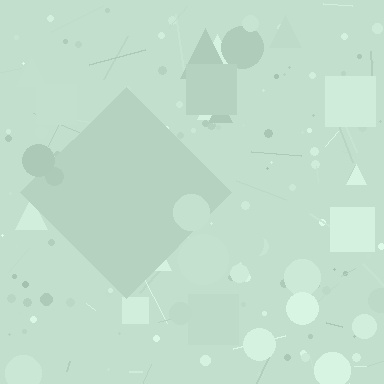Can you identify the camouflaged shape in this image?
The camouflaged shape is a diamond.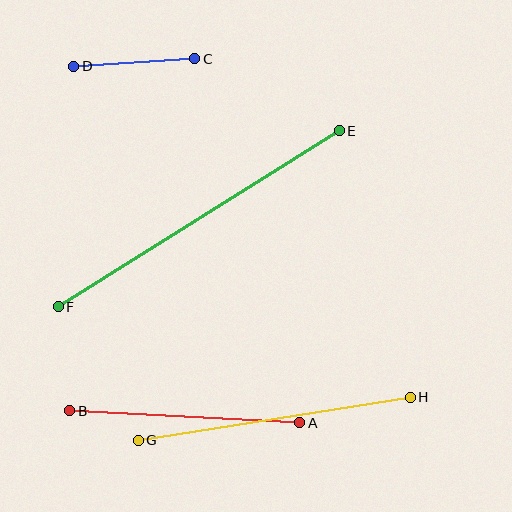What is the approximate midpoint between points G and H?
The midpoint is at approximately (274, 419) pixels.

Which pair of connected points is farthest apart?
Points E and F are farthest apart.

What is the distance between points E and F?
The distance is approximately 332 pixels.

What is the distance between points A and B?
The distance is approximately 231 pixels.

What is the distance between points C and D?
The distance is approximately 121 pixels.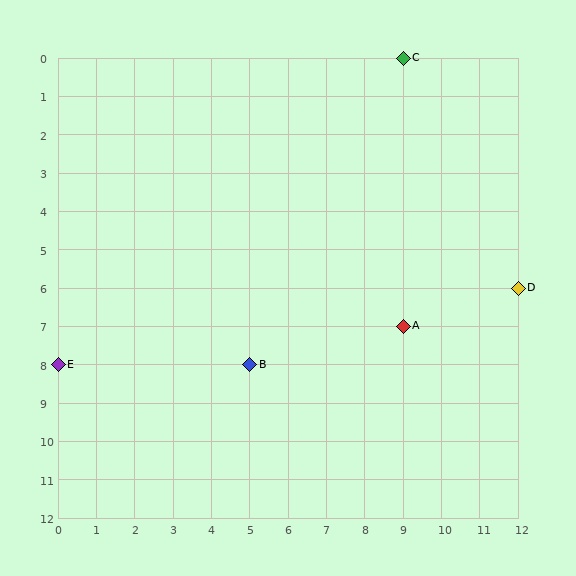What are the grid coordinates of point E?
Point E is at grid coordinates (0, 8).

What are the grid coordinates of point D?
Point D is at grid coordinates (12, 6).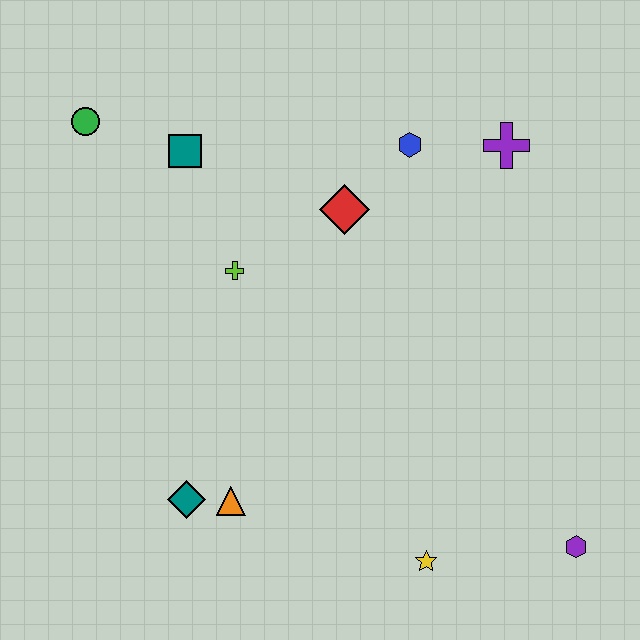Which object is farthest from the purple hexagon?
The green circle is farthest from the purple hexagon.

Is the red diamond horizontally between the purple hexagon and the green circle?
Yes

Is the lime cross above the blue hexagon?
No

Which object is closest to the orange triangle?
The teal diamond is closest to the orange triangle.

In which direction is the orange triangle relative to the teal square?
The orange triangle is below the teal square.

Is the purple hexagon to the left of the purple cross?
No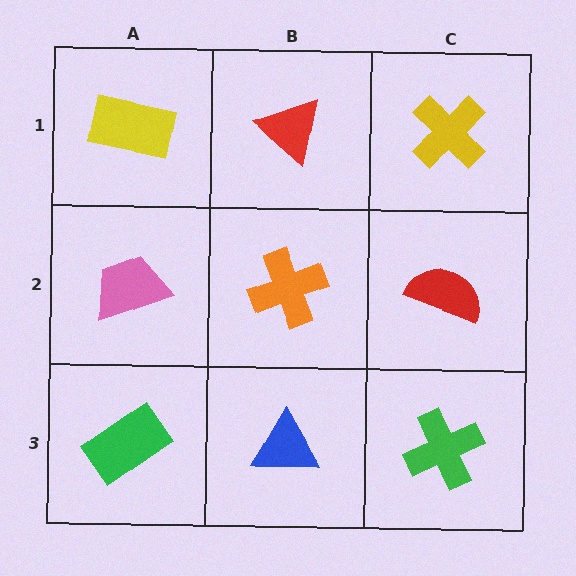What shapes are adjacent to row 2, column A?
A yellow rectangle (row 1, column A), a green rectangle (row 3, column A), an orange cross (row 2, column B).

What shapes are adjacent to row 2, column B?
A red triangle (row 1, column B), a blue triangle (row 3, column B), a pink trapezoid (row 2, column A), a red semicircle (row 2, column C).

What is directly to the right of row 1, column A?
A red triangle.